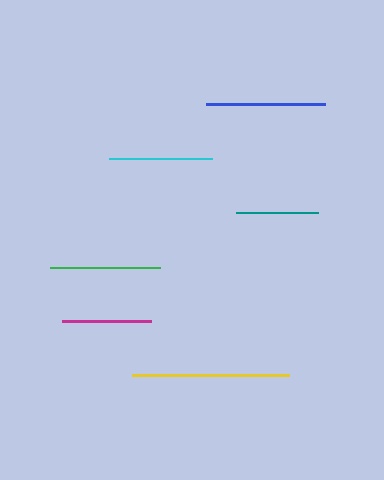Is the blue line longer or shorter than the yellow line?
The yellow line is longer than the blue line.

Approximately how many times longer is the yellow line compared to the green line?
The yellow line is approximately 1.4 times the length of the green line.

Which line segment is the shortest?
The teal line is the shortest at approximately 82 pixels.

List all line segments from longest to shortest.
From longest to shortest: yellow, blue, green, cyan, magenta, teal.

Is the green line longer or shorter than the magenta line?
The green line is longer than the magenta line.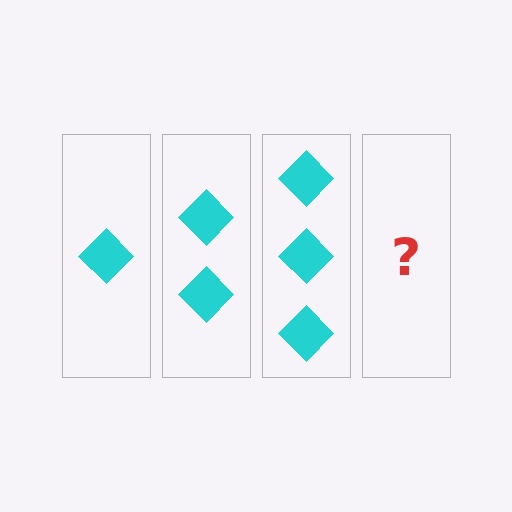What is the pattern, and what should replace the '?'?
The pattern is that each step adds one more diamond. The '?' should be 4 diamonds.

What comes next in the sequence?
The next element should be 4 diamonds.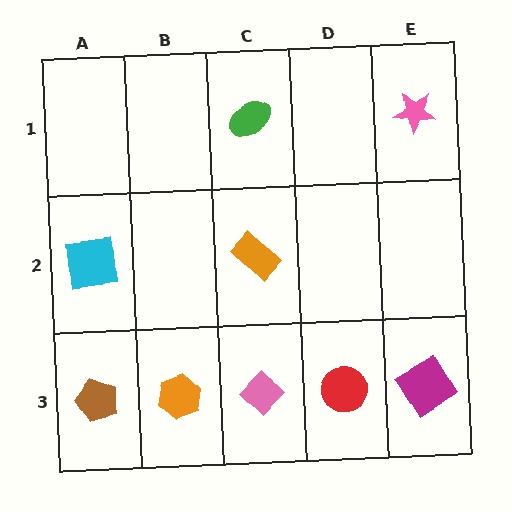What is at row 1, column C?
A green ellipse.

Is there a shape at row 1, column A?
No, that cell is empty.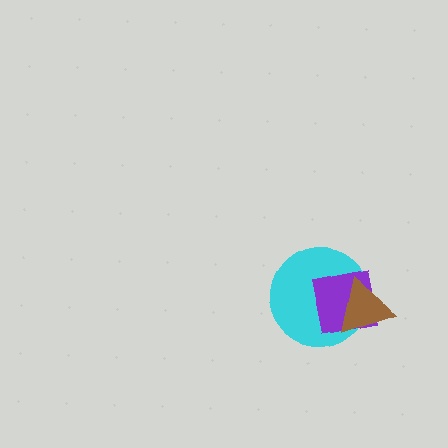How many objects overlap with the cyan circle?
2 objects overlap with the cyan circle.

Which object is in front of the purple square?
The brown triangle is in front of the purple square.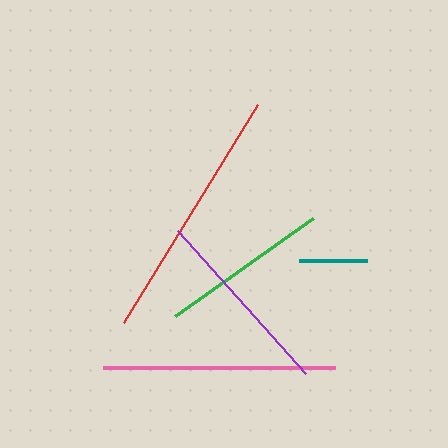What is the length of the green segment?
The green segment is approximately 169 pixels long.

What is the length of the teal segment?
The teal segment is approximately 69 pixels long.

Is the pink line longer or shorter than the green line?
The pink line is longer than the green line.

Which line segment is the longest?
The red line is the longest at approximately 256 pixels.